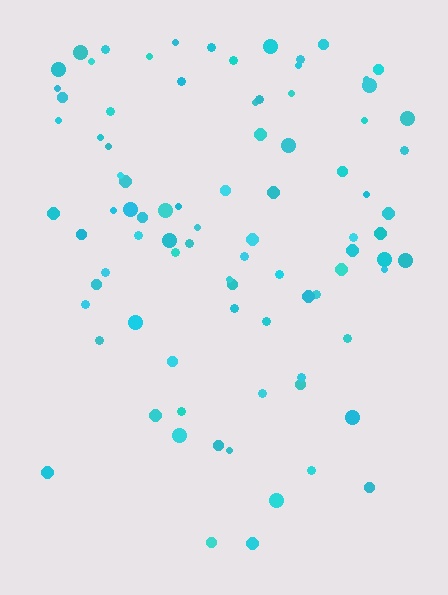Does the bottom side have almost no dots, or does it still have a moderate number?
Still a moderate number, just noticeably fewer than the top.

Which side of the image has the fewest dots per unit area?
The bottom.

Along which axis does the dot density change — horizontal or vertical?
Vertical.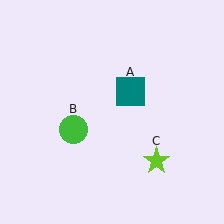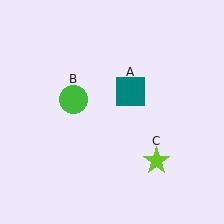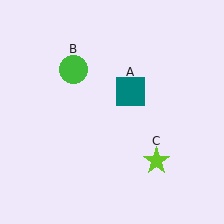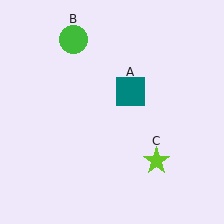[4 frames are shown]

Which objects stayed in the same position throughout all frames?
Teal square (object A) and lime star (object C) remained stationary.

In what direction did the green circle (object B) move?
The green circle (object B) moved up.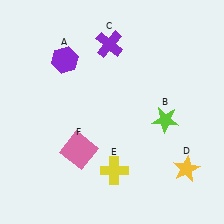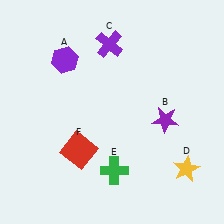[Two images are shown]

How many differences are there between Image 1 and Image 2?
There are 3 differences between the two images.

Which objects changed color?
B changed from lime to purple. E changed from yellow to green. F changed from pink to red.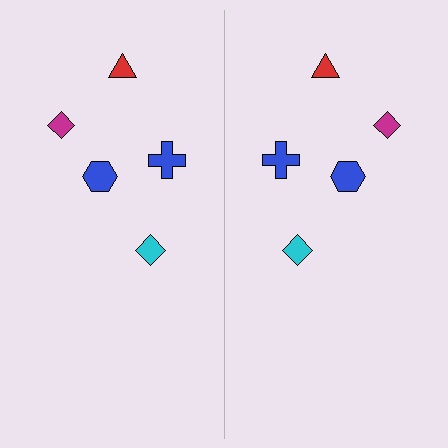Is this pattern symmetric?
Yes, this pattern has bilateral (reflection) symmetry.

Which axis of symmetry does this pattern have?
The pattern has a vertical axis of symmetry running through the center of the image.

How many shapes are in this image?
There are 10 shapes in this image.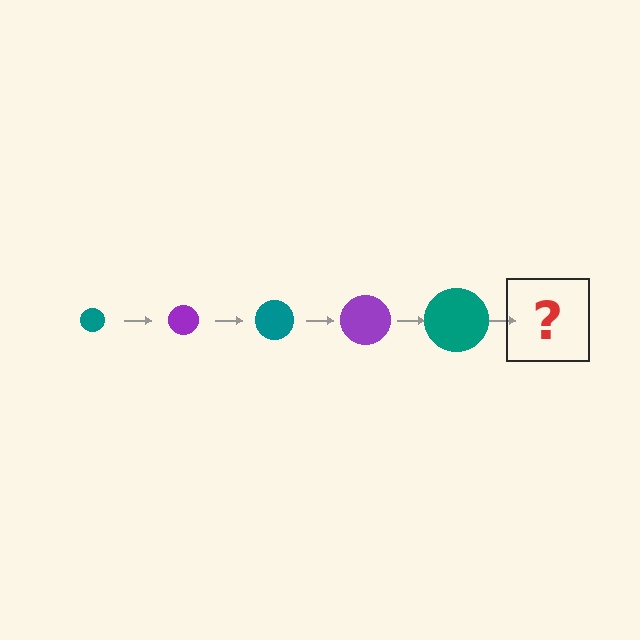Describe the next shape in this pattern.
It should be a purple circle, larger than the previous one.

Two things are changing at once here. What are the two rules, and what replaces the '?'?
The two rules are that the circle grows larger each step and the color cycles through teal and purple. The '?' should be a purple circle, larger than the previous one.